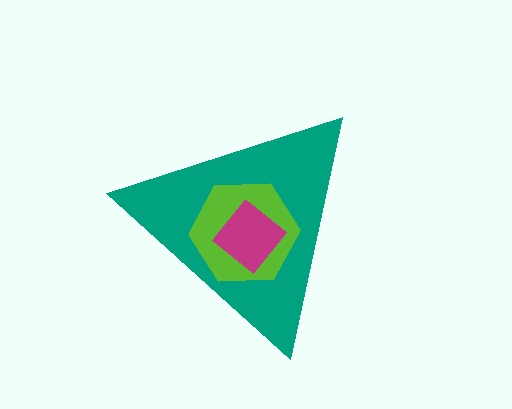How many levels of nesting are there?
3.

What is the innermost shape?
The magenta diamond.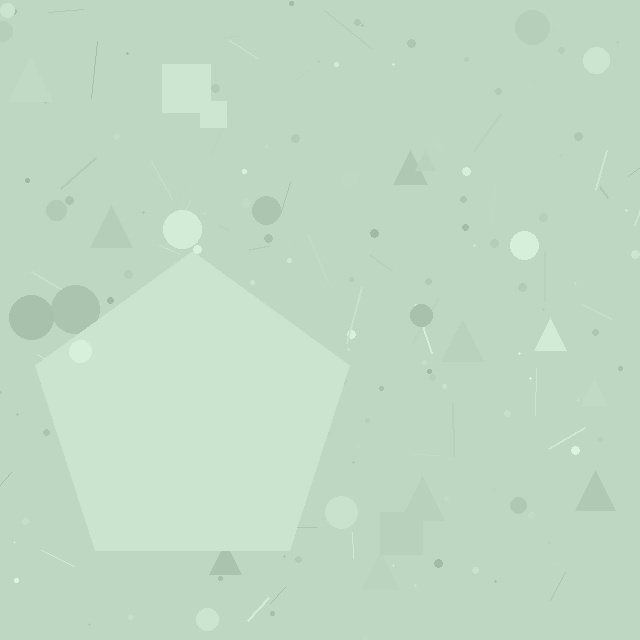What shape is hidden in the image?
A pentagon is hidden in the image.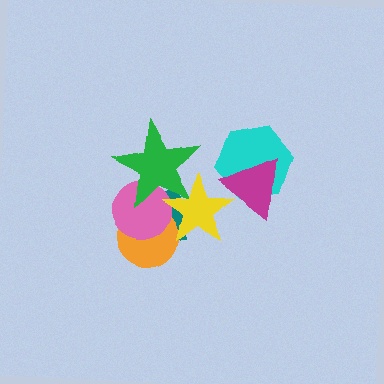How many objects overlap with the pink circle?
4 objects overlap with the pink circle.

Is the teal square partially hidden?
Yes, it is partially covered by another shape.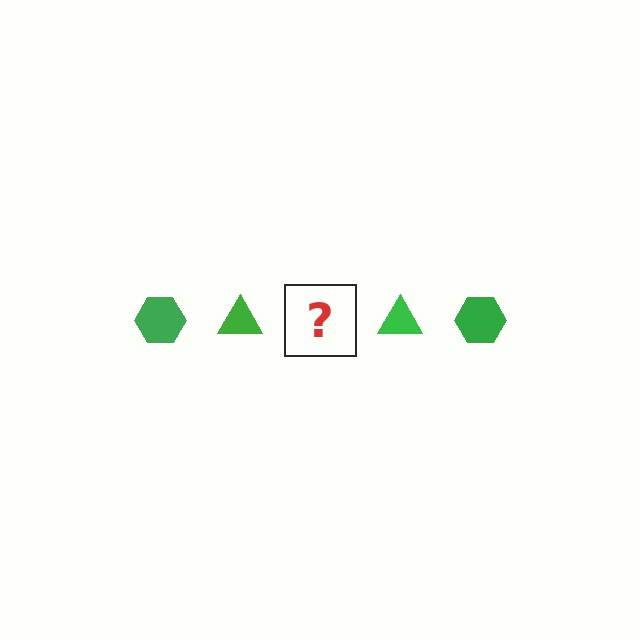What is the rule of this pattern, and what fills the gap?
The rule is that the pattern cycles through hexagon, triangle shapes in green. The gap should be filled with a green hexagon.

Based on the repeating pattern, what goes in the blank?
The blank should be a green hexagon.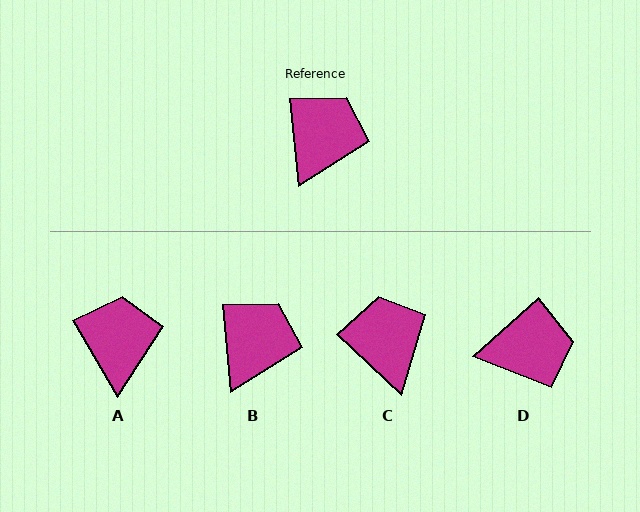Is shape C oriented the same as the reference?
No, it is off by about 41 degrees.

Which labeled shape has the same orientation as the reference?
B.